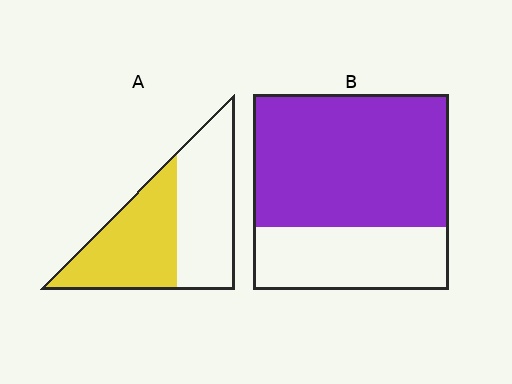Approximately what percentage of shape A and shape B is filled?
A is approximately 50% and B is approximately 70%.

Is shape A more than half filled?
Roughly half.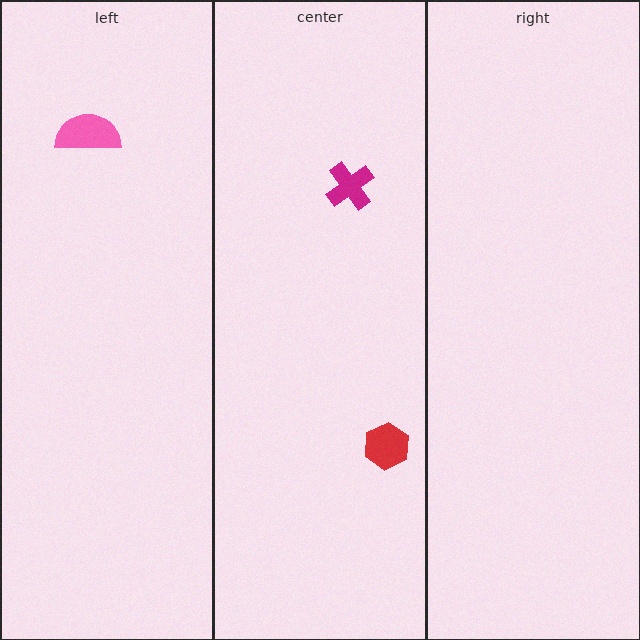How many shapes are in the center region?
2.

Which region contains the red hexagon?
The center region.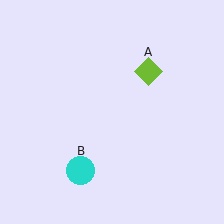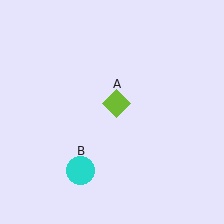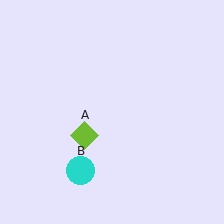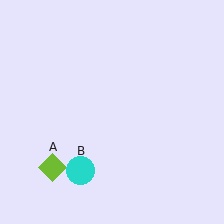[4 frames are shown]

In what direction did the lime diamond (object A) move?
The lime diamond (object A) moved down and to the left.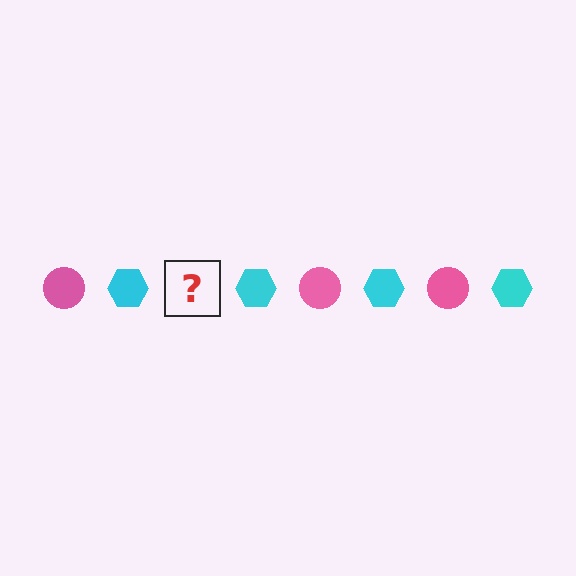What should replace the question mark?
The question mark should be replaced with a pink circle.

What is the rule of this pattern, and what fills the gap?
The rule is that the pattern alternates between pink circle and cyan hexagon. The gap should be filled with a pink circle.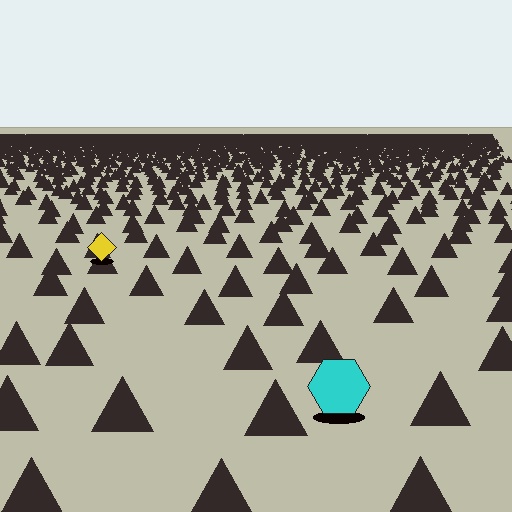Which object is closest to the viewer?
The cyan hexagon is closest. The texture marks near it are larger and more spread out.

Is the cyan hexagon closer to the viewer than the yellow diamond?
Yes. The cyan hexagon is closer — you can tell from the texture gradient: the ground texture is coarser near it.